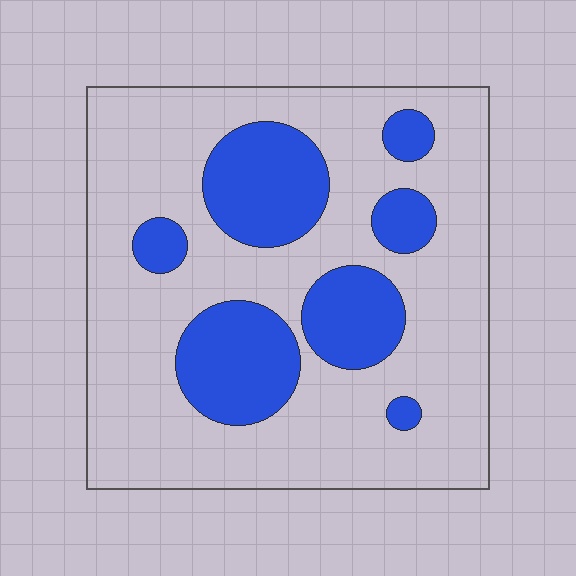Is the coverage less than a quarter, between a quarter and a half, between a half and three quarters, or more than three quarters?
Between a quarter and a half.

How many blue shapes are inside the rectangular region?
7.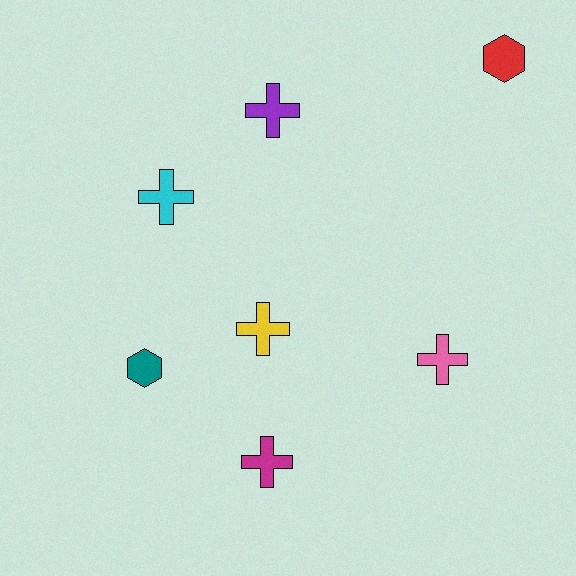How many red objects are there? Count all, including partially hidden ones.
There is 1 red object.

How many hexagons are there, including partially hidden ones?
There are 2 hexagons.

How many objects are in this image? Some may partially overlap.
There are 7 objects.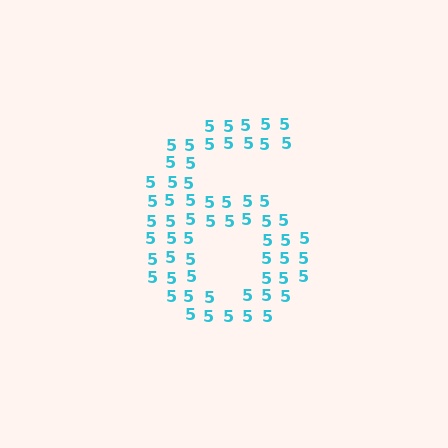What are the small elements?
The small elements are digit 5's.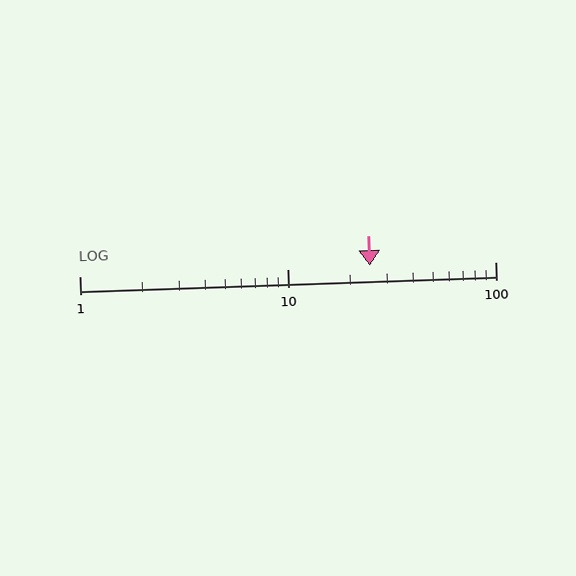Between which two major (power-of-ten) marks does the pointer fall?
The pointer is between 10 and 100.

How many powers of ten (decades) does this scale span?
The scale spans 2 decades, from 1 to 100.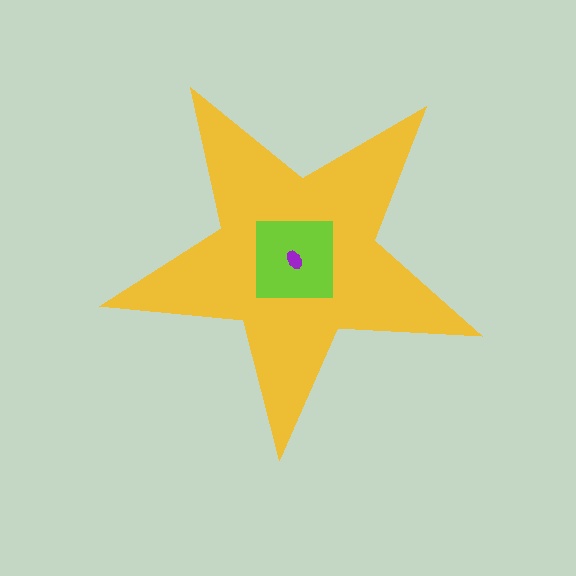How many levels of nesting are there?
3.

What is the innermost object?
The purple ellipse.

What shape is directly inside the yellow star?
The lime square.